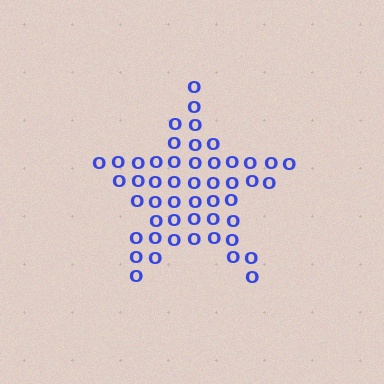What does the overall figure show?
The overall figure shows a star.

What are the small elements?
The small elements are letter O's.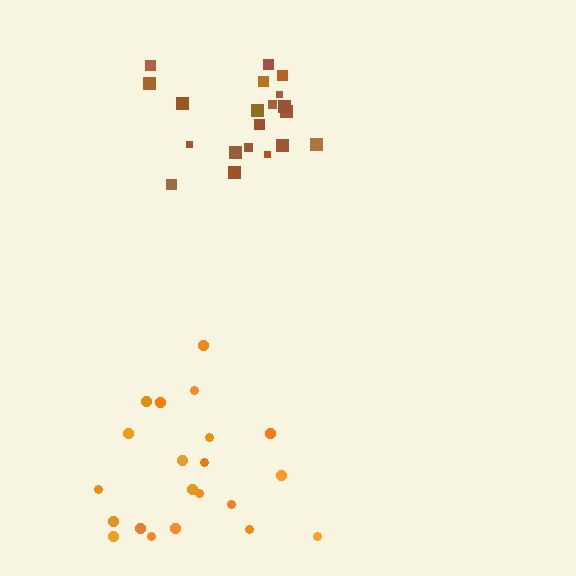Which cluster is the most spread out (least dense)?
Orange.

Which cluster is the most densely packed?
Brown.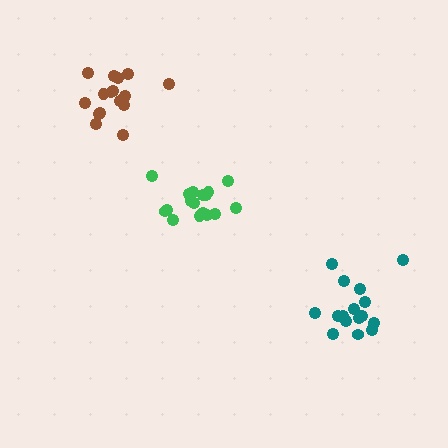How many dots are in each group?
Group 1: 16 dots, Group 2: 18 dots, Group 3: 16 dots (50 total).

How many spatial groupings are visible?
There are 3 spatial groupings.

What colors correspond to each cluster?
The clusters are colored: brown, green, teal.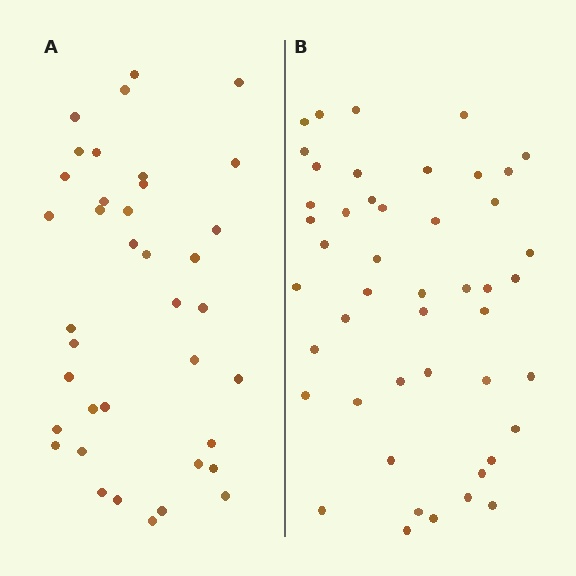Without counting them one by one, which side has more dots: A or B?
Region B (the right region) has more dots.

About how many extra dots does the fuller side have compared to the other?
Region B has roughly 8 or so more dots than region A.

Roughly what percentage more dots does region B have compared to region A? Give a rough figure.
About 25% more.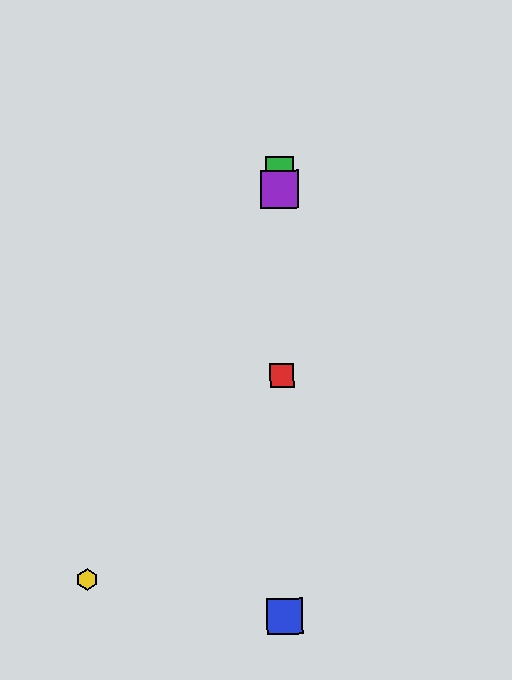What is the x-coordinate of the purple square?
The purple square is at x≈280.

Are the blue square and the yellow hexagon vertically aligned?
No, the blue square is at x≈285 and the yellow hexagon is at x≈87.